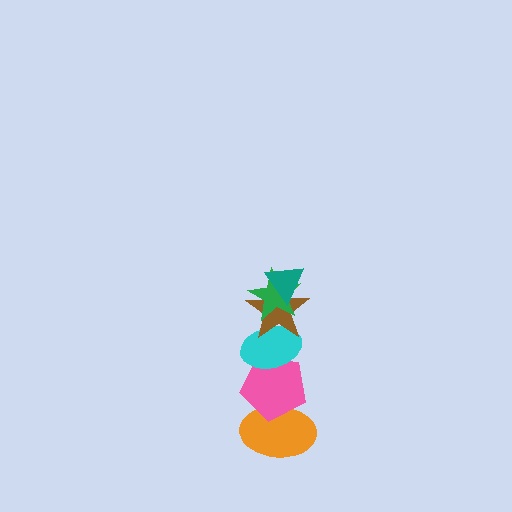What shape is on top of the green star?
The teal triangle is on top of the green star.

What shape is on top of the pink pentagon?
The cyan ellipse is on top of the pink pentagon.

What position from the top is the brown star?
The brown star is 3rd from the top.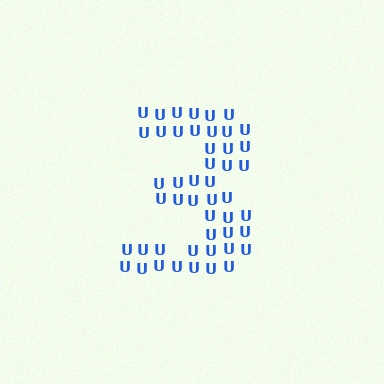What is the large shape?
The large shape is the digit 3.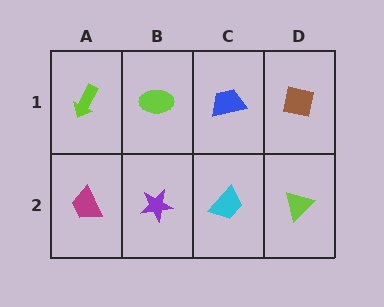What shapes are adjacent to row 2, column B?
A lime ellipse (row 1, column B), a magenta trapezoid (row 2, column A), a cyan trapezoid (row 2, column C).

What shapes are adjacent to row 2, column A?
A lime arrow (row 1, column A), a purple star (row 2, column B).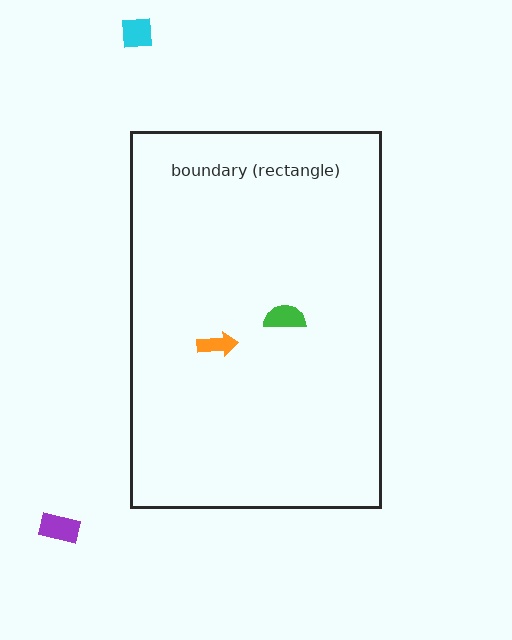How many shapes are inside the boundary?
2 inside, 2 outside.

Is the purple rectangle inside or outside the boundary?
Outside.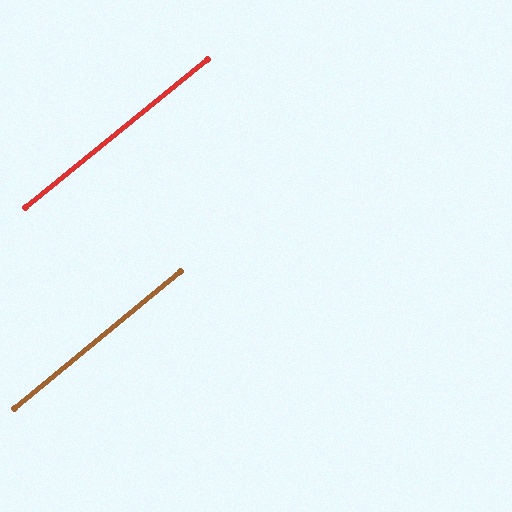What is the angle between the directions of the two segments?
Approximately 1 degree.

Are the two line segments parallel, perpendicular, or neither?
Parallel — their directions differ by only 0.6°.